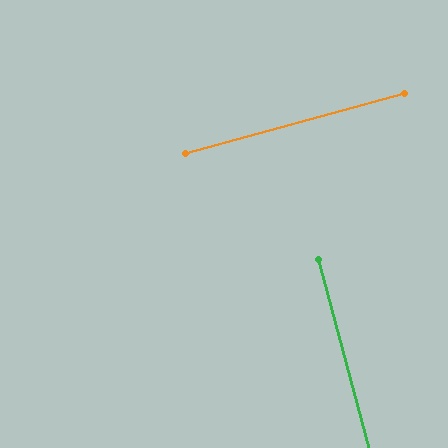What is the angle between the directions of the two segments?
Approximately 90 degrees.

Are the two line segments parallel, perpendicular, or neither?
Perpendicular — they meet at approximately 90°.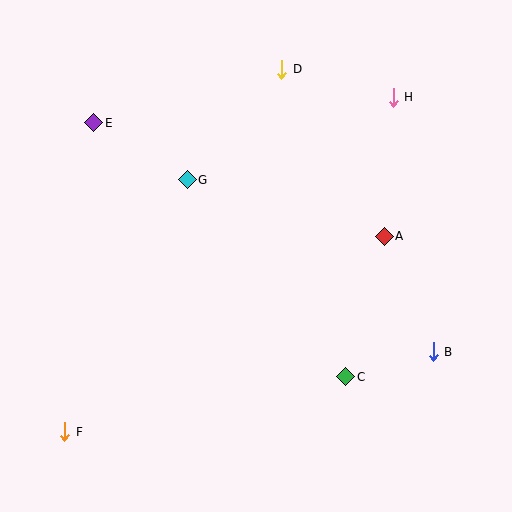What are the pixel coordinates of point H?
Point H is at (393, 97).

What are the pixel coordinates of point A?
Point A is at (384, 236).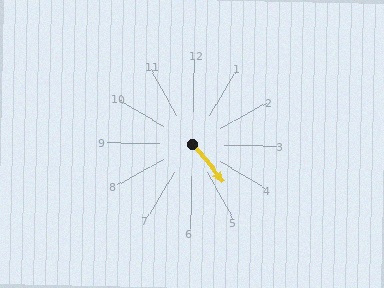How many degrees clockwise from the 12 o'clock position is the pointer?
Approximately 139 degrees.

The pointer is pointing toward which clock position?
Roughly 5 o'clock.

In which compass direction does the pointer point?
Southeast.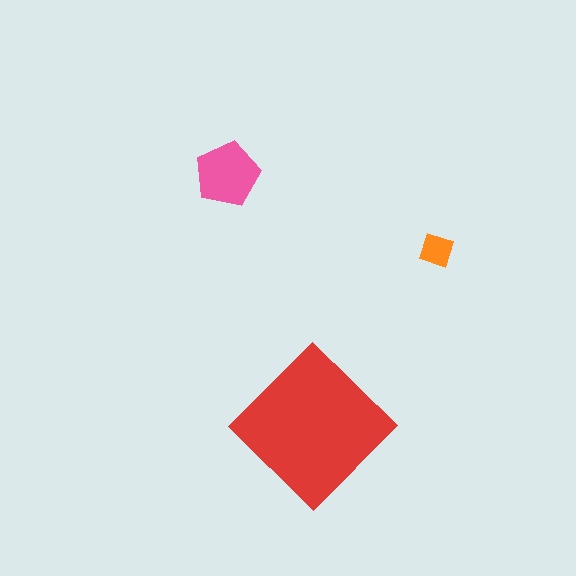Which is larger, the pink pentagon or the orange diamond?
The pink pentagon.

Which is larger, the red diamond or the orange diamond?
The red diamond.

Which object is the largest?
The red diamond.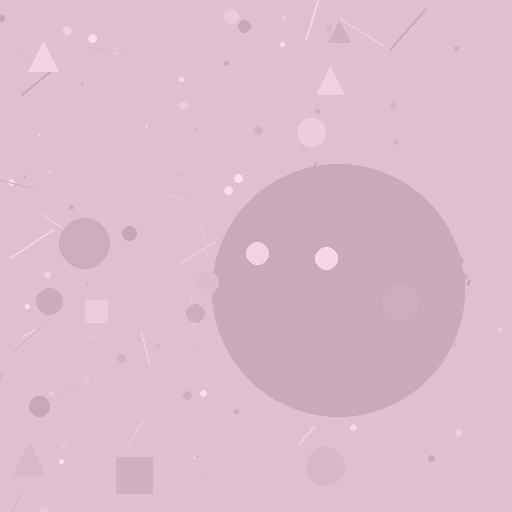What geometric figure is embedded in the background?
A circle is embedded in the background.